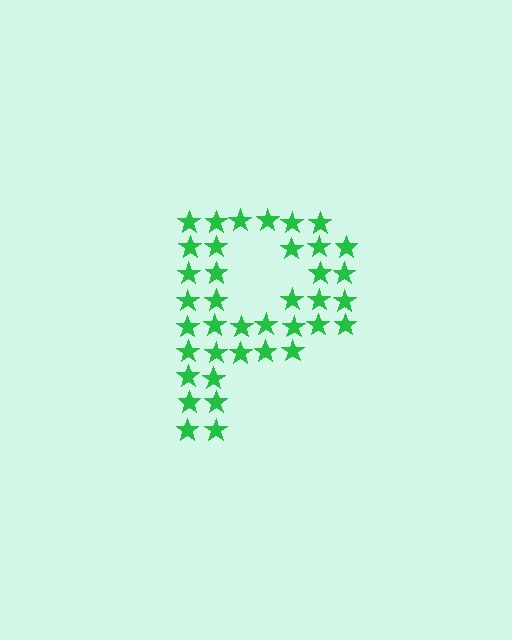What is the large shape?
The large shape is the letter P.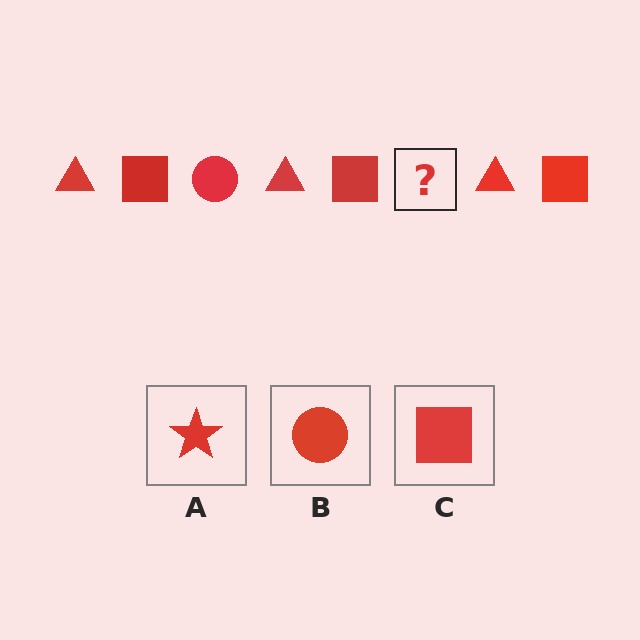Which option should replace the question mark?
Option B.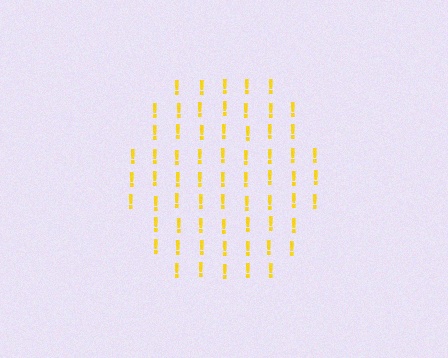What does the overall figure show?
The overall figure shows a hexagon.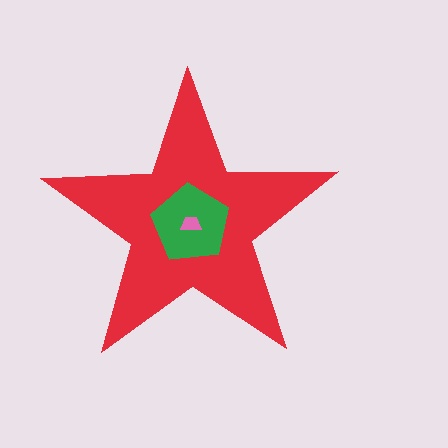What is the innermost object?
The pink trapezoid.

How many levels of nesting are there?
3.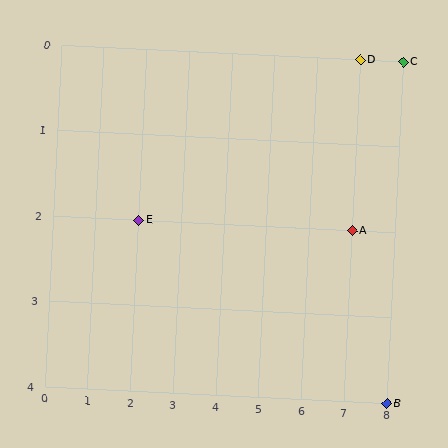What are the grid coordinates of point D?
Point D is at grid coordinates (7, 0).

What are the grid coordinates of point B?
Point B is at grid coordinates (8, 4).